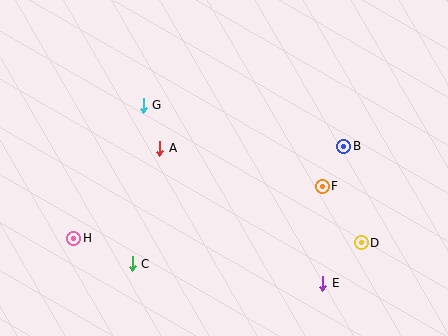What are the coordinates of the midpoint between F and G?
The midpoint between F and G is at (233, 146).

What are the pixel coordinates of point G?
Point G is at (143, 105).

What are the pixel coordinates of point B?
Point B is at (344, 146).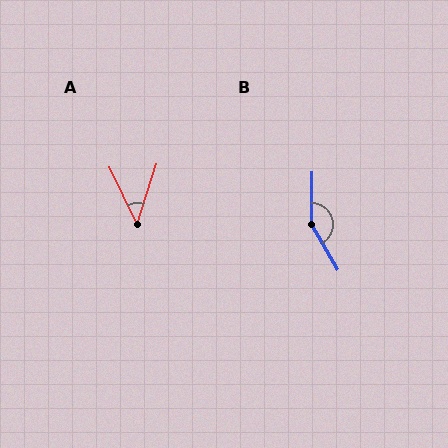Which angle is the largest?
B, at approximately 149 degrees.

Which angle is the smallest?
A, at approximately 44 degrees.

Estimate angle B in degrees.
Approximately 149 degrees.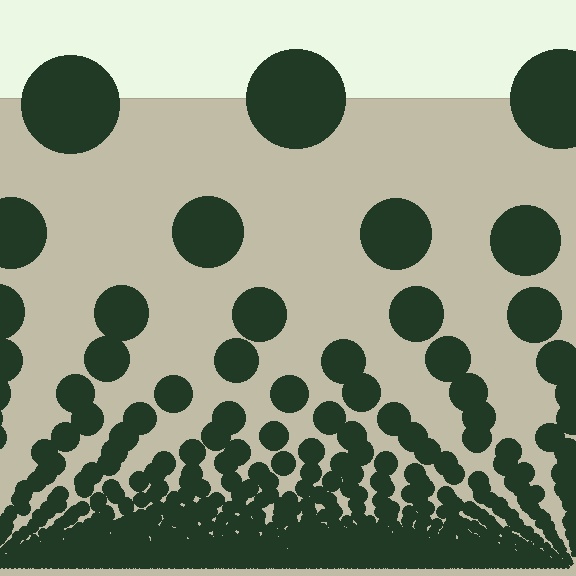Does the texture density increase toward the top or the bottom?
Density increases toward the bottom.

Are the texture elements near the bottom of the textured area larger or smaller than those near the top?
Smaller. The gradient is inverted — elements near the bottom are smaller and denser.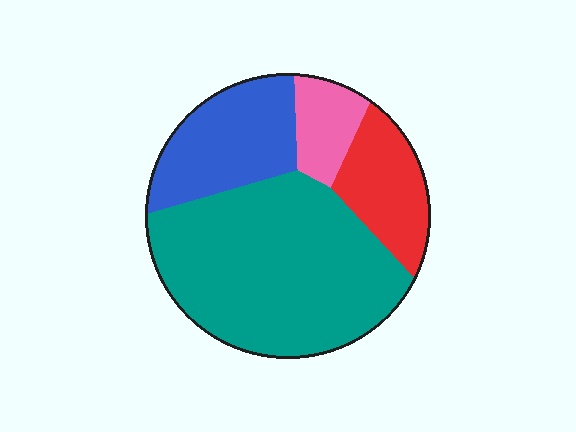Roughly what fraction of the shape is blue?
Blue covers about 20% of the shape.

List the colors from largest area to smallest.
From largest to smallest: teal, blue, red, pink.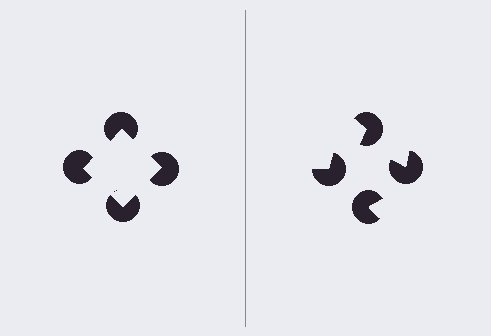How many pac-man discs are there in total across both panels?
8 — 4 on each side.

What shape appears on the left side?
An illusory square.